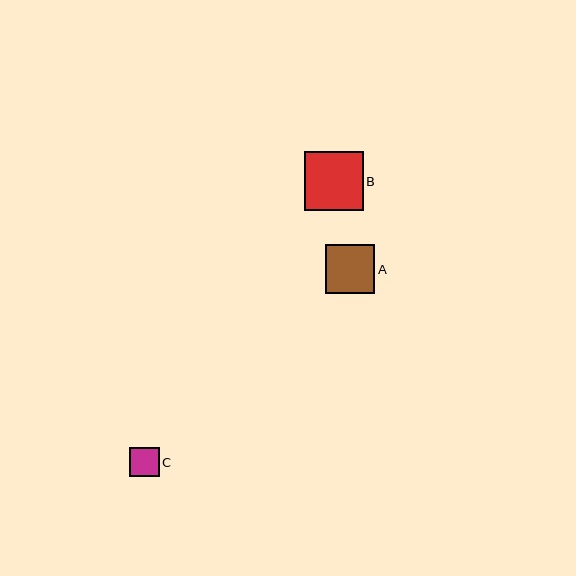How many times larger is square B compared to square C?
Square B is approximately 2.0 times the size of square C.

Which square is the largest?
Square B is the largest with a size of approximately 59 pixels.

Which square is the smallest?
Square C is the smallest with a size of approximately 30 pixels.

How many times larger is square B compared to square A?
Square B is approximately 1.2 times the size of square A.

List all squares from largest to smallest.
From largest to smallest: B, A, C.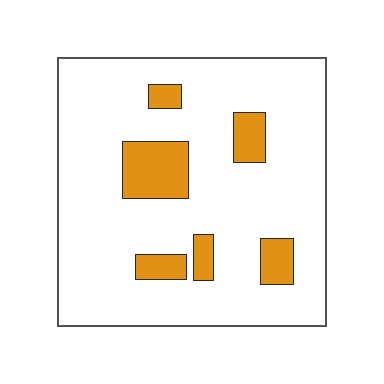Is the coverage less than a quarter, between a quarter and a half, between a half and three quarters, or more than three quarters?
Less than a quarter.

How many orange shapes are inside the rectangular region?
6.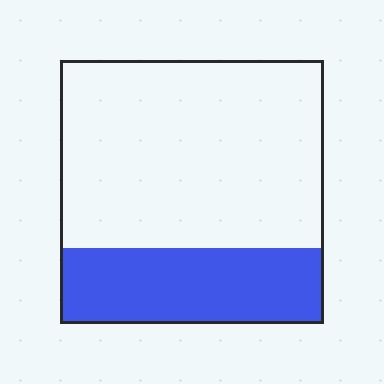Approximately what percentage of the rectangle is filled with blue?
Approximately 30%.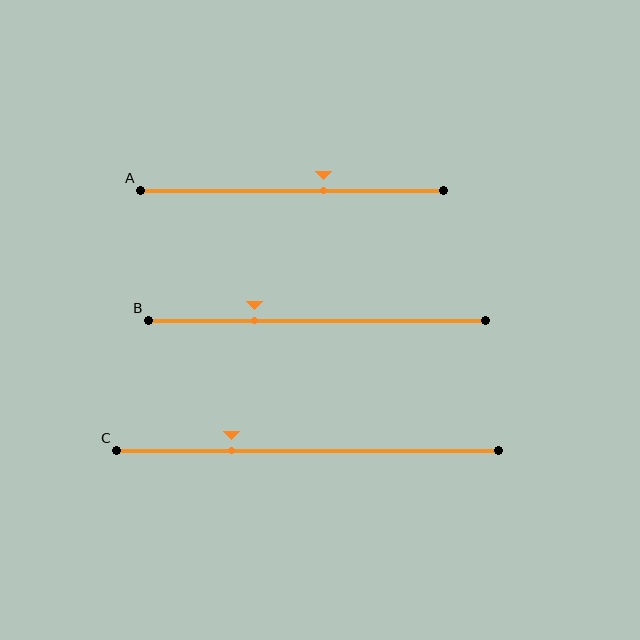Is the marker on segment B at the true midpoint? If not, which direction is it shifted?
No, the marker on segment B is shifted to the left by about 19% of the segment length.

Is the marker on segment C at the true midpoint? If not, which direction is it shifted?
No, the marker on segment C is shifted to the left by about 20% of the segment length.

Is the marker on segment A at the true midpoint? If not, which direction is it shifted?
No, the marker on segment A is shifted to the right by about 11% of the segment length.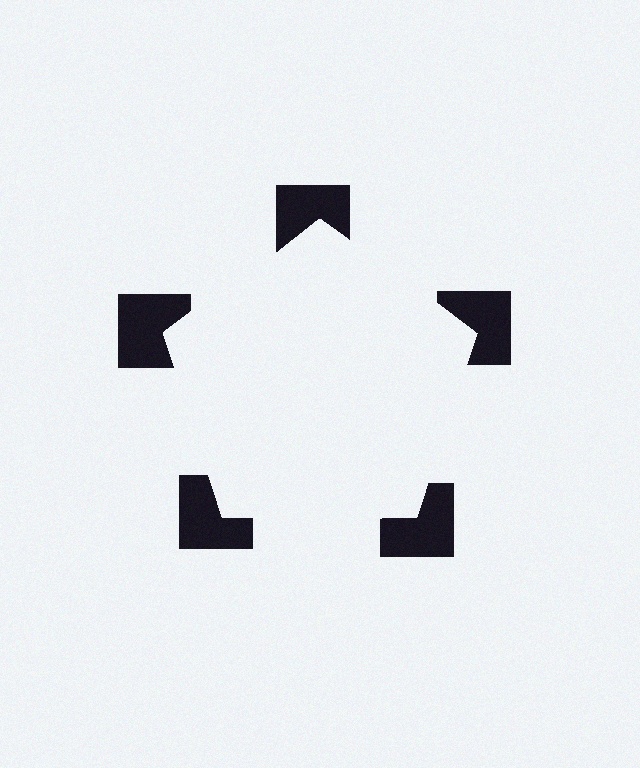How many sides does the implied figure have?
5 sides.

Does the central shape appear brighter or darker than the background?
It typically appears slightly brighter than the background, even though no actual brightness change is drawn.